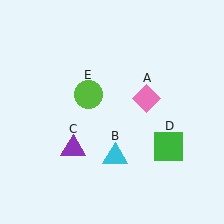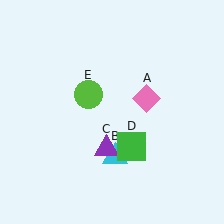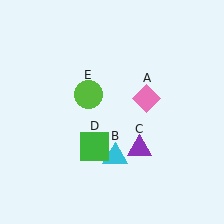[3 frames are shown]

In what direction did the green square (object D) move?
The green square (object D) moved left.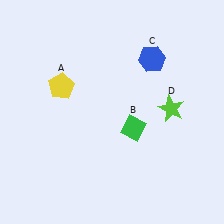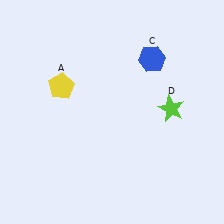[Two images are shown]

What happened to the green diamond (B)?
The green diamond (B) was removed in Image 2. It was in the bottom-right area of Image 1.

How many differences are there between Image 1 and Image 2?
There is 1 difference between the two images.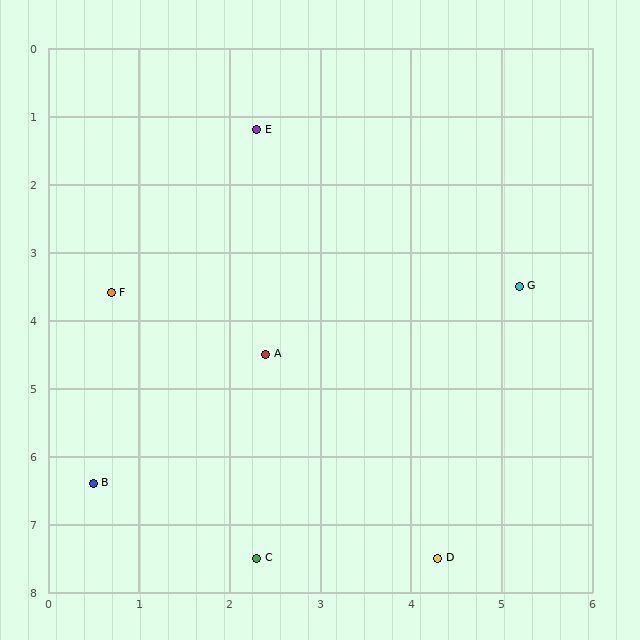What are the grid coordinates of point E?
Point E is at approximately (2.3, 1.2).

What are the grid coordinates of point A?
Point A is at approximately (2.4, 4.5).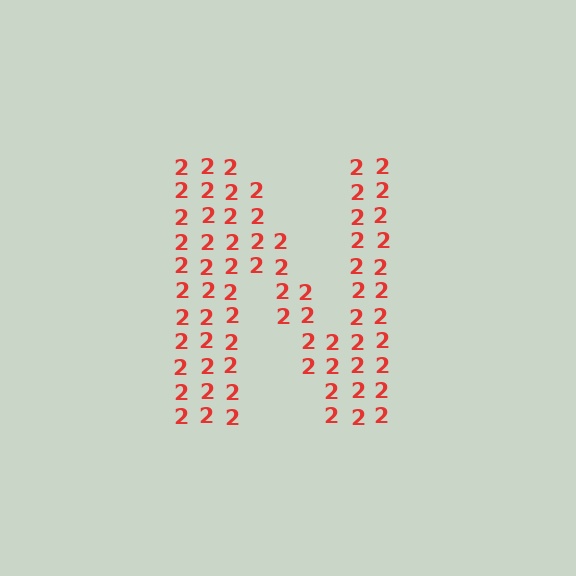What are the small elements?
The small elements are digit 2's.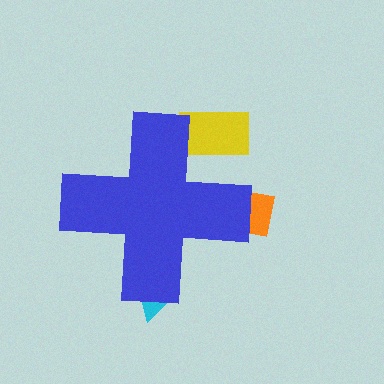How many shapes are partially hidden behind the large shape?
3 shapes are partially hidden.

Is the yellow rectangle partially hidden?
Yes, the yellow rectangle is partially hidden behind the blue cross.